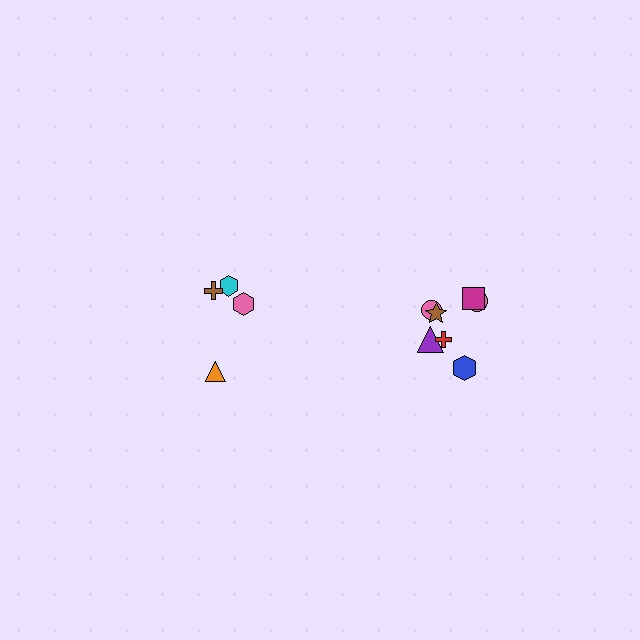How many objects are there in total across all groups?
There are 11 objects.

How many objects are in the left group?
There are 4 objects.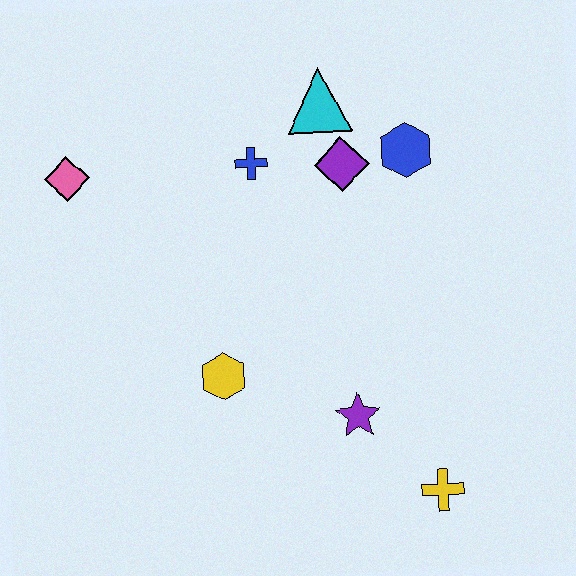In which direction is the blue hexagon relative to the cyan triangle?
The blue hexagon is to the right of the cyan triangle.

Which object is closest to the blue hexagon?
The purple diamond is closest to the blue hexagon.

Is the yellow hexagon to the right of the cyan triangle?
No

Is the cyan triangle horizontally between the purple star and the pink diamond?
Yes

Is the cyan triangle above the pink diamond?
Yes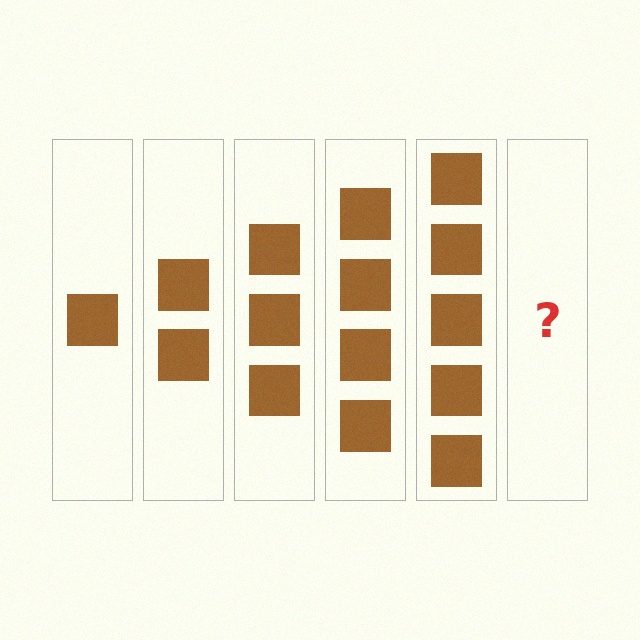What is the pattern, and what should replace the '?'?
The pattern is that each step adds one more square. The '?' should be 6 squares.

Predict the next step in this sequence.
The next step is 6 squares.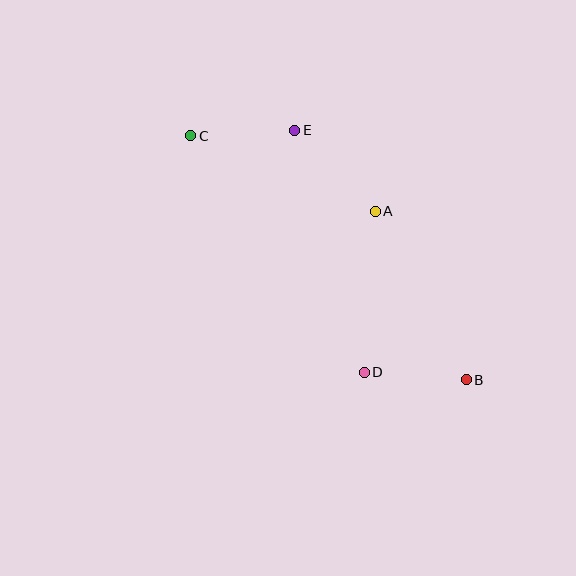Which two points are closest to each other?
Points B and D are closest to each other.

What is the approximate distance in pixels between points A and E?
The distance between A and E is approximately 114 pixels.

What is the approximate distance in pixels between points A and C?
The distance between A and C is approximately 199 pixels.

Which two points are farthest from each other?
Points B and C are farthest from each other.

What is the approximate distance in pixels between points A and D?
The distance between A and D is approximately 162 pixels.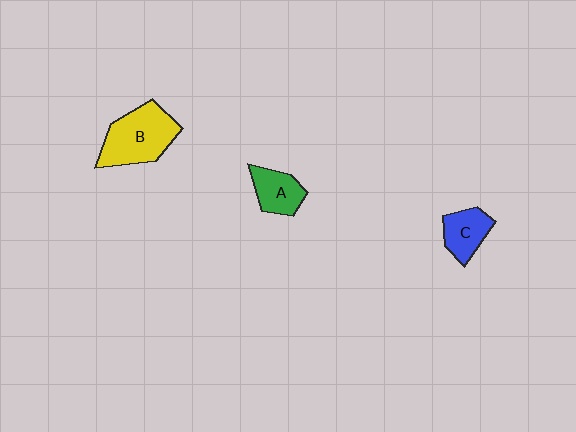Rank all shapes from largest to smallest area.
From largest to smallest: B (yellow), A (green), C (blue).